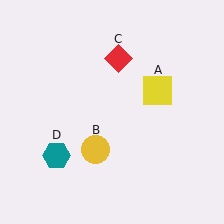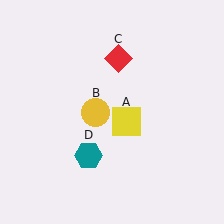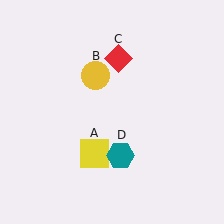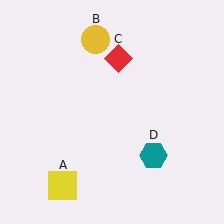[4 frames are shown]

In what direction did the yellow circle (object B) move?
The yellow circle (object B) moved up.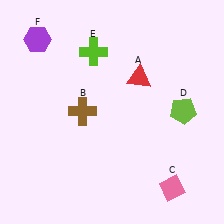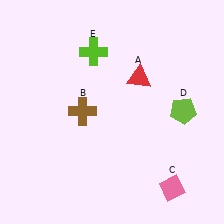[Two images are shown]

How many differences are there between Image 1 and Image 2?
There is 1 difference between the two images.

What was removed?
The purple hexagon (F) was removed in Image 2.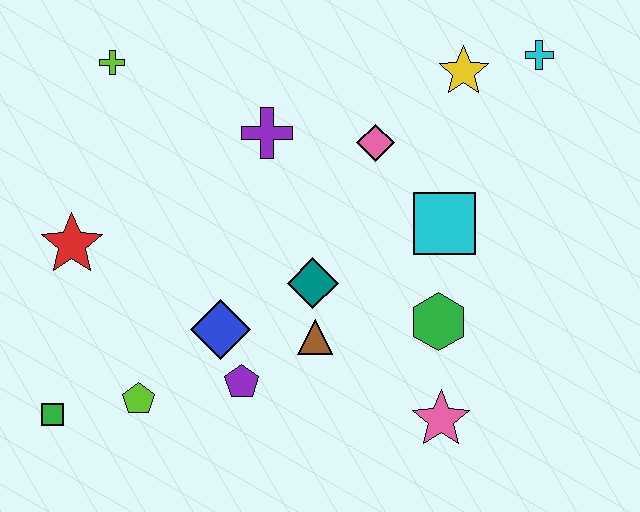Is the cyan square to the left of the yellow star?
Yes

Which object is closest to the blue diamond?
The purple pentagon is closest to the blue diamond.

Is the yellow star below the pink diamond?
No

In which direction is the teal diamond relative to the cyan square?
The teal diamond is to the left of the cyan square.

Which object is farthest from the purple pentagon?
The cyan cross is farthest from the purple pentagon.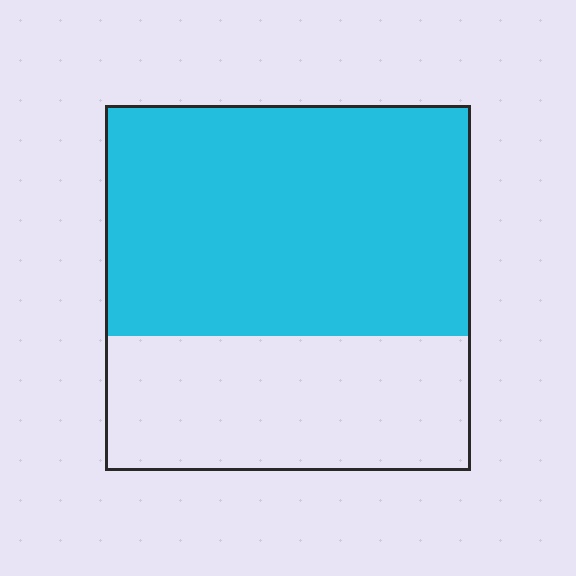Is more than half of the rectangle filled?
Yes.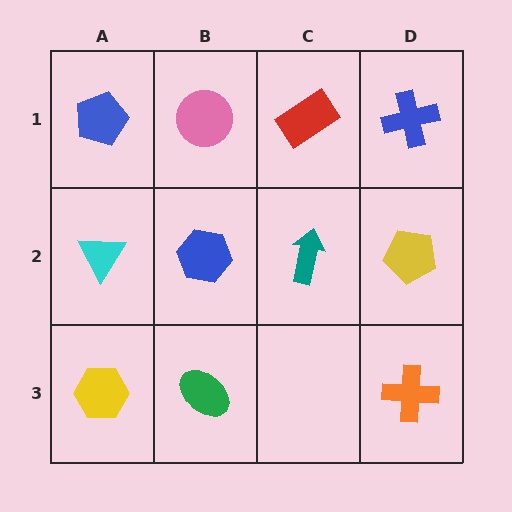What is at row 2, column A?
A cyan triangle.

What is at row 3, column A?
A yellow hexagon.